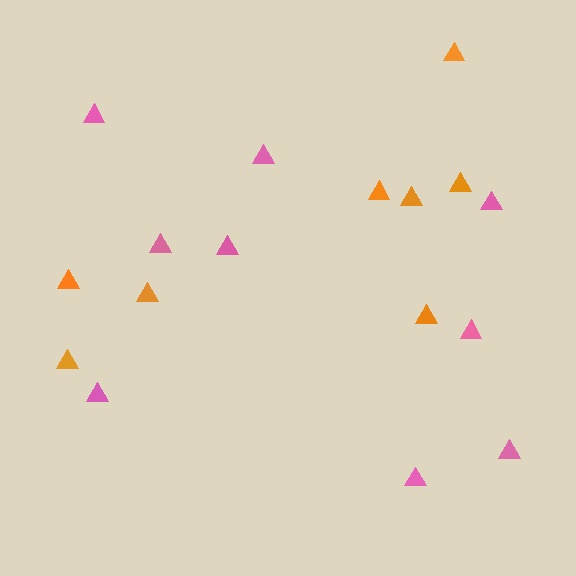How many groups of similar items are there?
There are 2 groups: one group of pink triangles (9) and one group of orange triangles (8).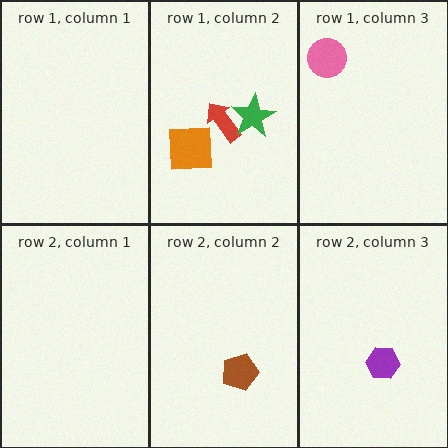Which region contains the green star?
The row 1, column 2 region.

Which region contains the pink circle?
The row 1, column 3 region.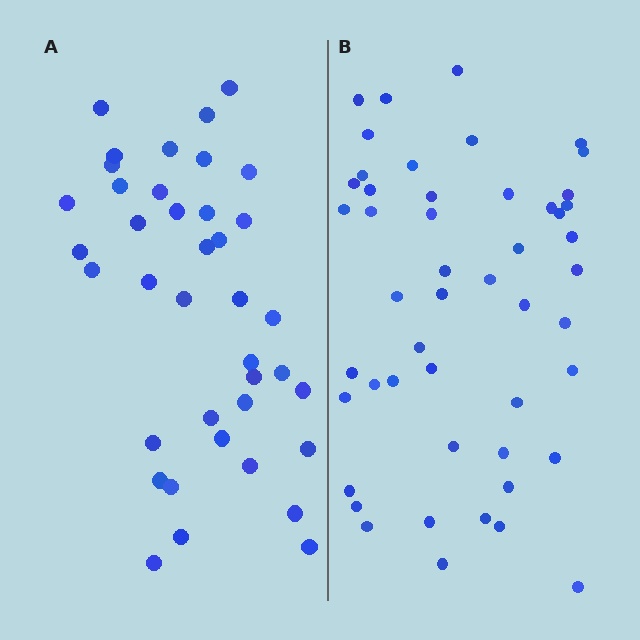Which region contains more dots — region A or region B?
Region B (the right region) has more dots.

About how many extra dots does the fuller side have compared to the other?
Region B has roughly 10 or so more dots than region A.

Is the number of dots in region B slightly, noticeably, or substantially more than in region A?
Region B has noticeably more, but not dramatically so. The ratio is roughly 1.3 to 1.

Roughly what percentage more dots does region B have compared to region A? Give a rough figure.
About 25% more.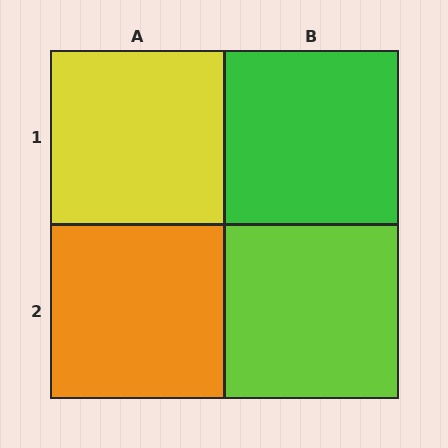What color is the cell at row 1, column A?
Yellow.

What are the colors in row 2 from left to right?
Orange, lime.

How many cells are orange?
1 cell is orange.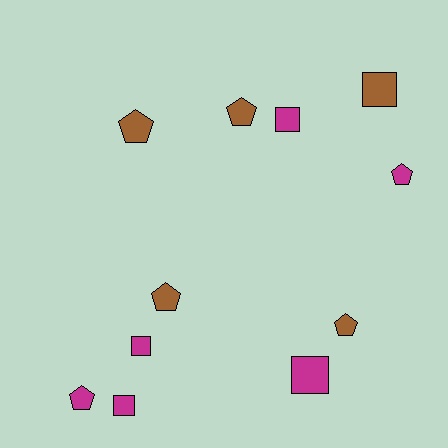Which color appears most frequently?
Magenta, with 6 objects.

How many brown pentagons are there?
There are 4 brown pentagons.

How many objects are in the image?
There are 11 objects.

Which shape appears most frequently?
Pentagon, with 6 objects.